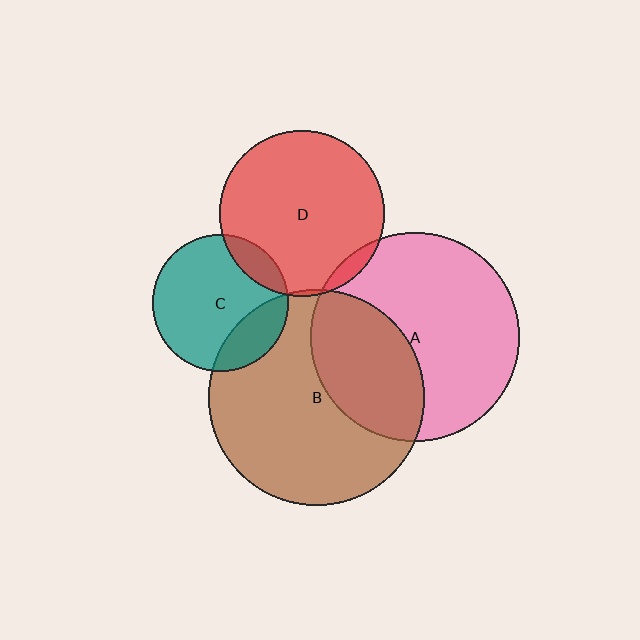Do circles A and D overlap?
Yes.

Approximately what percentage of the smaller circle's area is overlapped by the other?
Approximately 5%.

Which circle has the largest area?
Circle B (brown).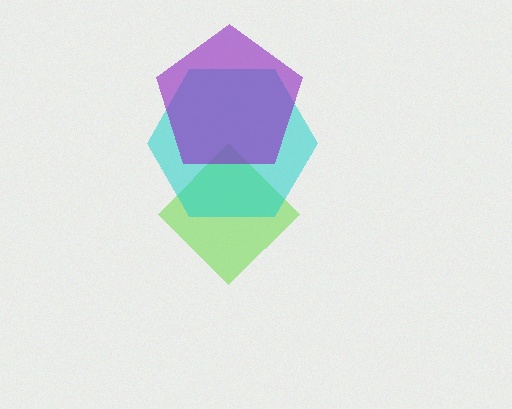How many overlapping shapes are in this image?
There are 3 overlapping shapes in the image.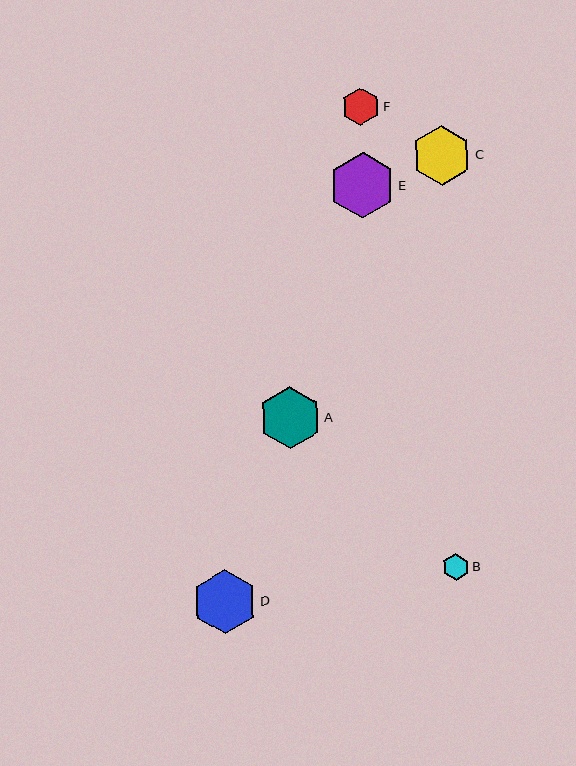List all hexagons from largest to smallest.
From largest to smallest: E, D, A, C, F, B.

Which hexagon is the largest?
Hexagon E is the largest with a size of approximately 67 pixels.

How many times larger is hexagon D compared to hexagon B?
Hexagon D is approximately 2.4 times the size of hexagon B.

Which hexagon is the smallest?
Hexagon B is the smallest with a size of approximately 27 pixels.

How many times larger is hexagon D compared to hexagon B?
Hexagon D is approximately 2.4 times the size of hexagon B.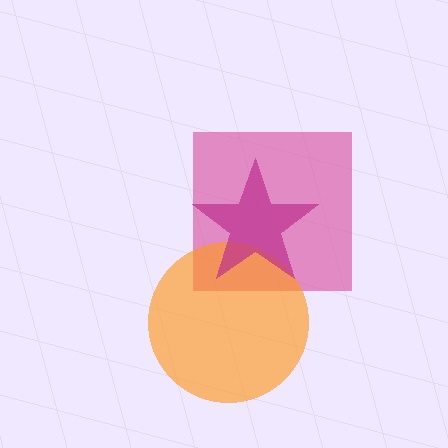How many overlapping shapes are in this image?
There are 3 overlapping shapes in the image.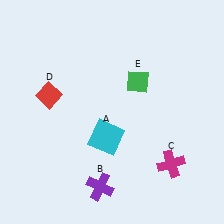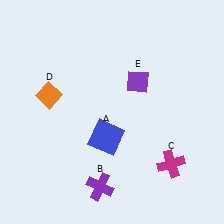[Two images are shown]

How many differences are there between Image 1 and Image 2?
There are 3 differences between the two images.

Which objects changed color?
A changed from cyan to blue. D changed from red to orange. E changed from green to purple.